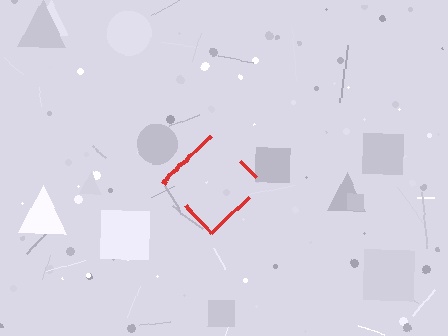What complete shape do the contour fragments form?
The contour fragments form a diamond.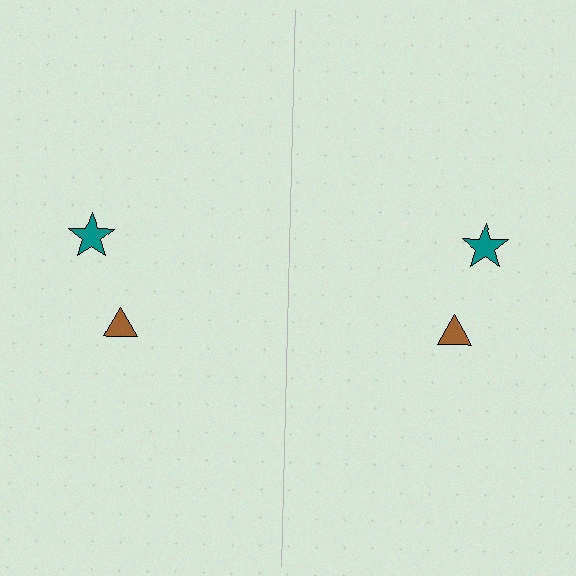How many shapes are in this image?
There are 4 shapes in this image.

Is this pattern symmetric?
Yes, this pattern has bilateral (reflection) symmetry.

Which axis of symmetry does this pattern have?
The pattern has a vertical axis of symmetry running through the center of the image.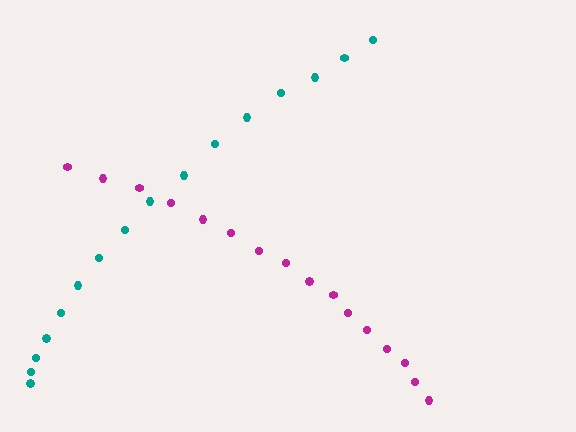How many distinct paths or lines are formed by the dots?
There are 2 distinct paths.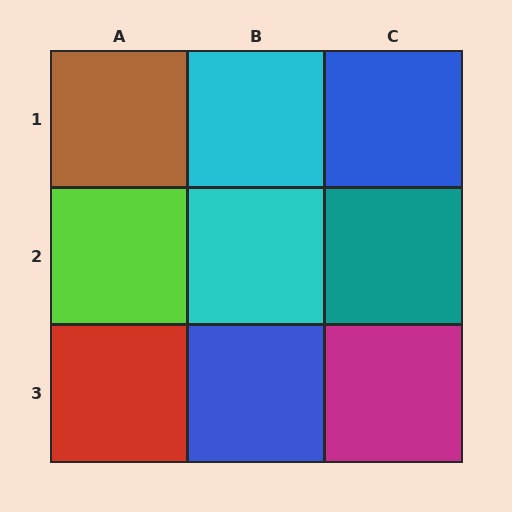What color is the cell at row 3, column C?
Magenta.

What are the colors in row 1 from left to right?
Brown, cyan, blue.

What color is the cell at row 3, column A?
Red.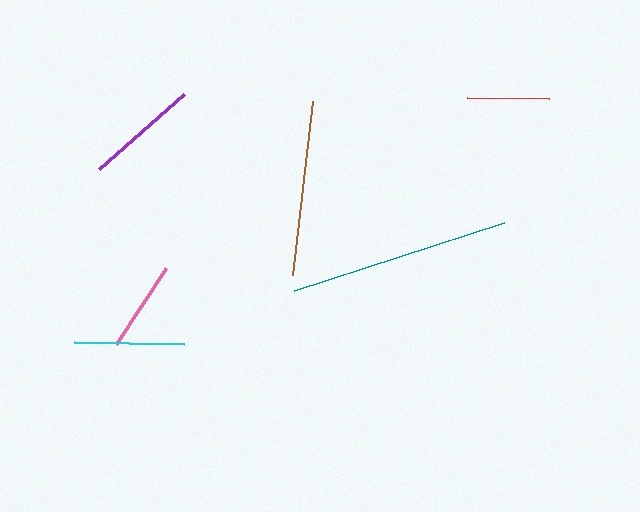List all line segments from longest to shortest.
From longest to shortest: teal, brown, purple, cyan, pink, red.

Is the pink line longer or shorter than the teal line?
The teal line is longer than the pink line.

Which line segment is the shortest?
The red line is the shortest at approximately 82 pixels.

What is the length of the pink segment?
The pink segment is approximately 91 pixels long.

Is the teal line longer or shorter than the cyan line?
The teal line is longer than the cyan line.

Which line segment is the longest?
The teal line is the longest at approximately 221 pixels.